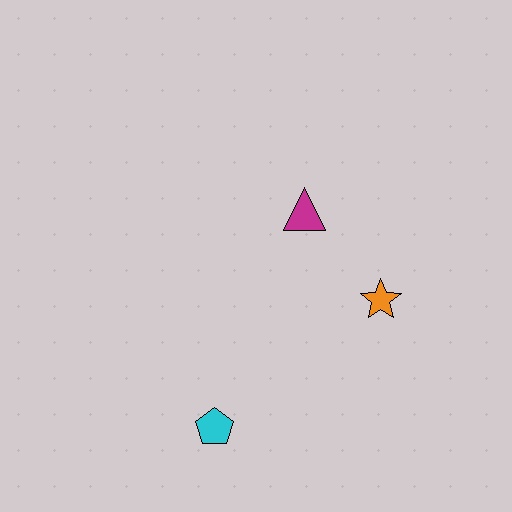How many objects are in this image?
There are 3 objects.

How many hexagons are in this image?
There are no hexagons.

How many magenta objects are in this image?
There is 1 magenta object.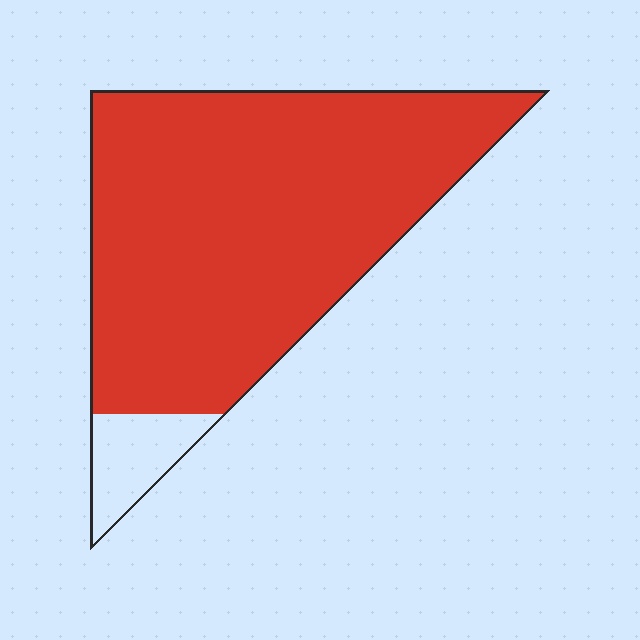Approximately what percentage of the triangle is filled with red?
Approximately 90%.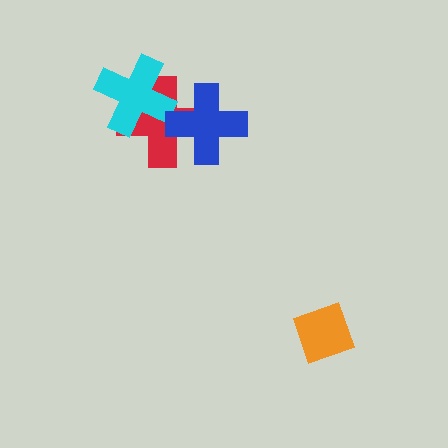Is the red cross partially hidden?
Yes, it is partially covered by another shape.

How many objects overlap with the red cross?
2 objects overlap with the red cross.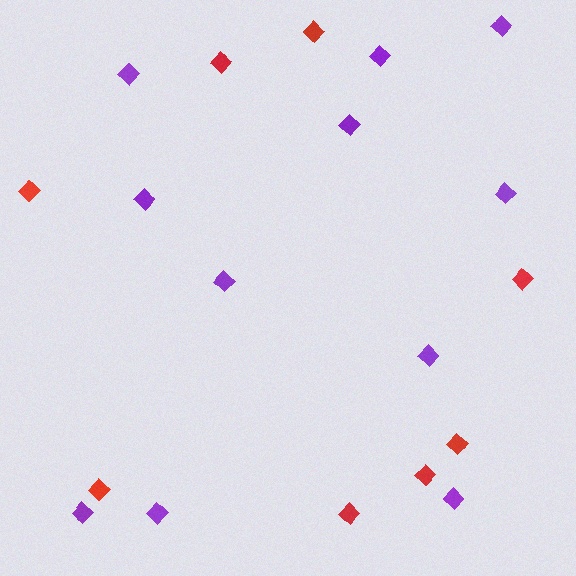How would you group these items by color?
There are 2 groups: one group of red diamonds (8) and one group of purple diamonds (11).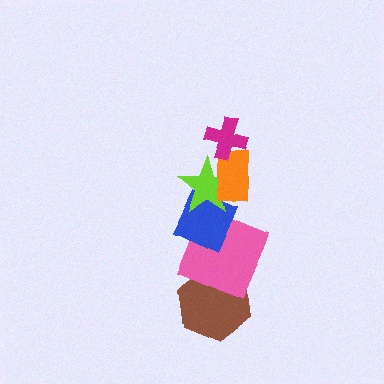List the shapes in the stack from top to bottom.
From top to bottom: the magenta cross, the orange rectangle, the lime star, the blue diamond, the pink square, the brown hexagon.